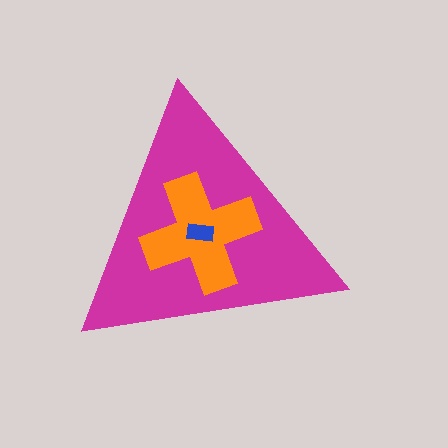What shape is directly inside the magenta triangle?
The orange cross.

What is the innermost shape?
The blue rectangle.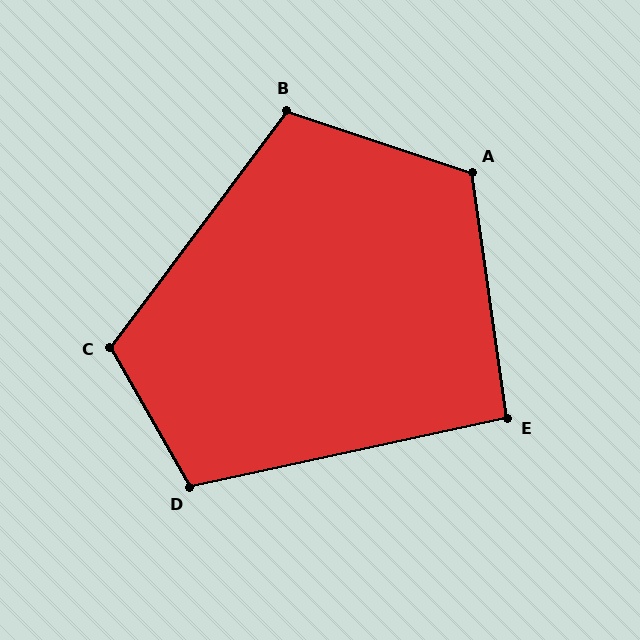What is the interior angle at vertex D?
Approximately 108 degrees (obtuse).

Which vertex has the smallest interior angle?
E, at approximately 94 degrees.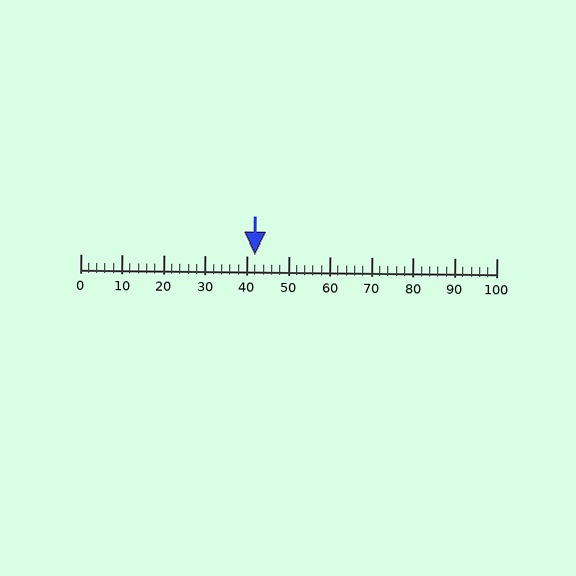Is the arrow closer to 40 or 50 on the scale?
The arrow is closer to 40.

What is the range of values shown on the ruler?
The ruler shows values from 0 to 100.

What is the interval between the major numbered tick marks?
The major tick marks are spaced 10 units apart.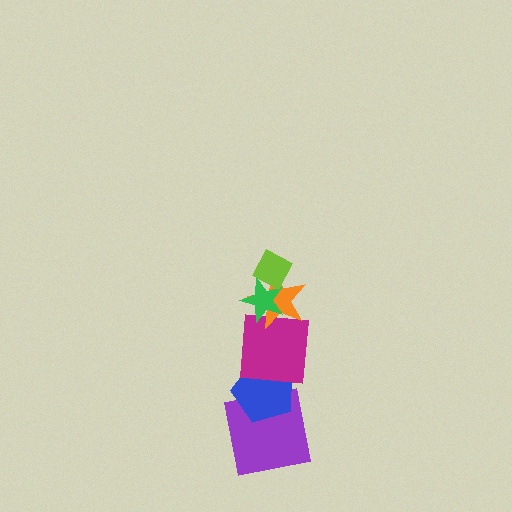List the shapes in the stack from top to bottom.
From top to bottom: the lime diamond, the green star, the orange star, the magenta square, the blue pentagon, the purple square.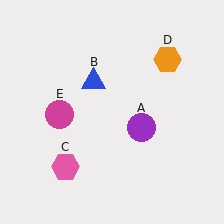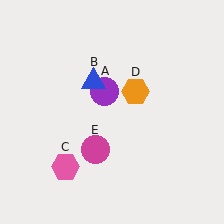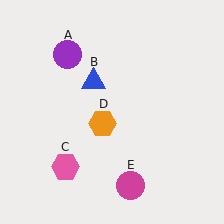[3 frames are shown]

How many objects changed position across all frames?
3 objects changed position: purple circle (object A), orange hexagon (object D), magenta circle (object E).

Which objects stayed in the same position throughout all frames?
Blue triangle (object B) and pink hexagon (object C) remained stationary.